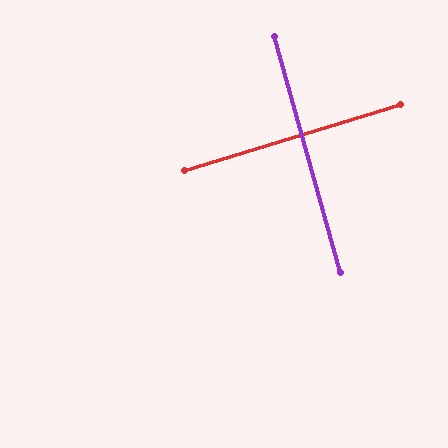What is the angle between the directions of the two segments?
Approximately 89 degrees.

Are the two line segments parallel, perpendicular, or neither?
Perpendicular — they meet at approximately 89°.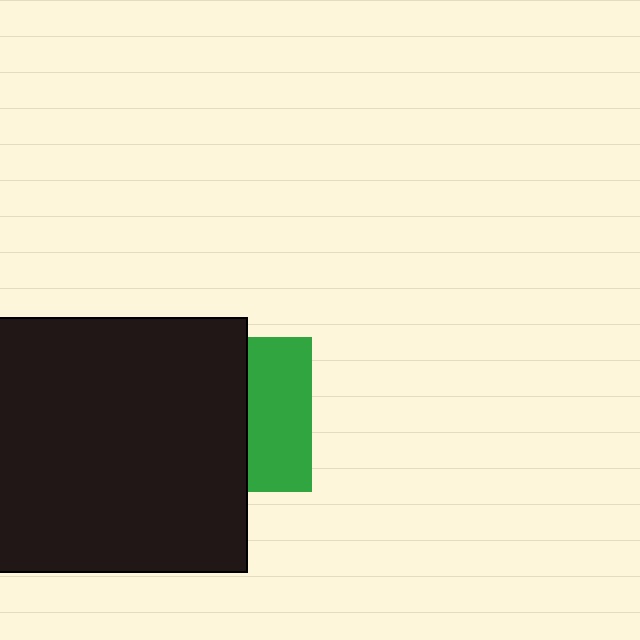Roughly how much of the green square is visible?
A small part of it is visible (roughly 42%).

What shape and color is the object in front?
The object in front is a black rectangle.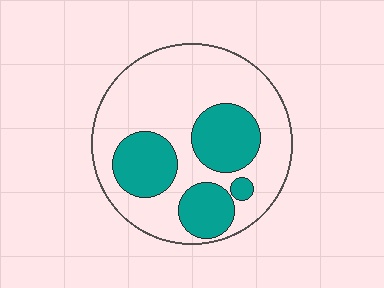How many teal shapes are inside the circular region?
4.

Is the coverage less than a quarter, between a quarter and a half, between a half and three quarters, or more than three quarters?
Between a quarter and a half.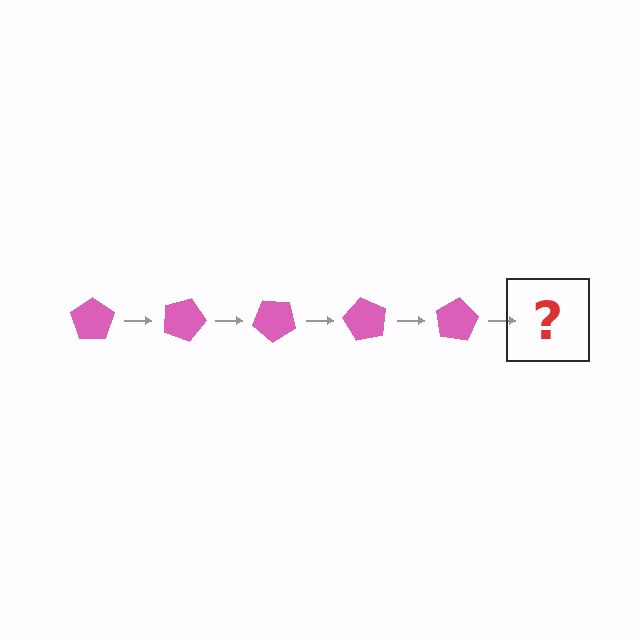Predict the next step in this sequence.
The next step is a pink pentagon rotated 100 degrees.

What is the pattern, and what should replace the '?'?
The pattern is that the pentagon rotates 20 degrees each step. The '?' should be a pink pentagon rotated 100 degrees.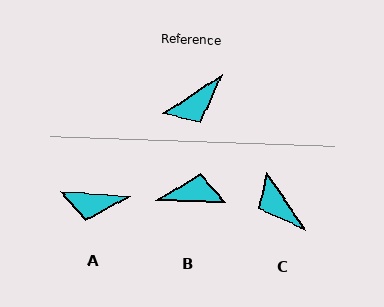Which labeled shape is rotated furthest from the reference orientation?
B, about 145 degrees away.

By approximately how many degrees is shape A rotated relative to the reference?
Approximately 36 degrees clockwise.